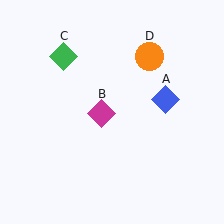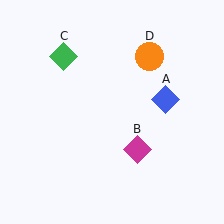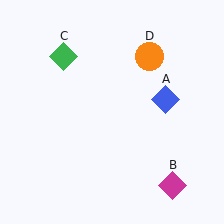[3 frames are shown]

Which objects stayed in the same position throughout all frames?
Blue diamond (object A) and green diamond (object C) and orange circle (object D) remained stationary.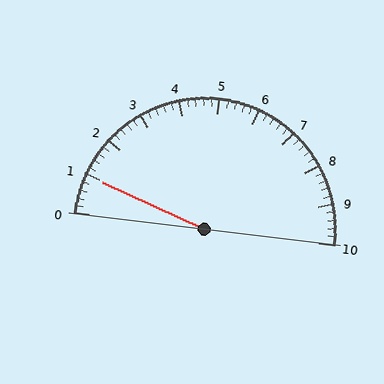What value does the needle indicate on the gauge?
The needle indicates approximately 1.0.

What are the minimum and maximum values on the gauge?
The gauge ranges from 0 to 10.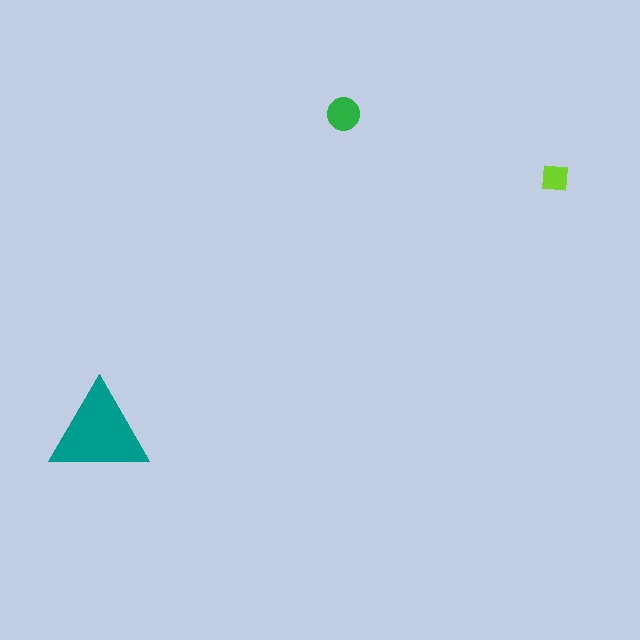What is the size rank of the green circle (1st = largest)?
2nd.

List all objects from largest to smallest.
The teal triangle, the green circle, the lime square.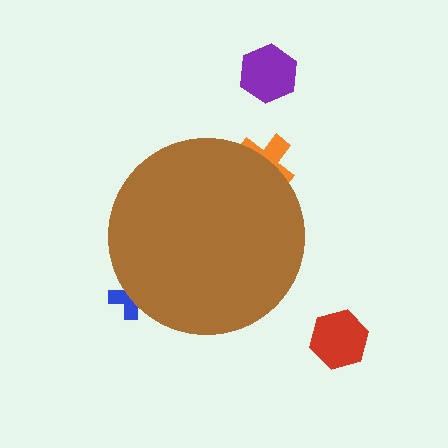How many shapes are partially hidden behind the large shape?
2 shapes are partially hidden.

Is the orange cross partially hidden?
Yes, the orange cross is partially hidden behind the brown circle.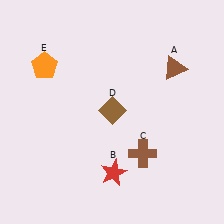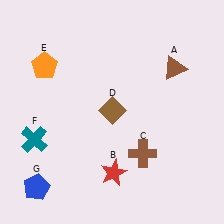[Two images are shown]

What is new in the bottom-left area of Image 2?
A blue pentagon (G) was added in the bottom-left area of Image 2.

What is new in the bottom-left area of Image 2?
A teal cross (F) was added in the bottom-left area of Image 2.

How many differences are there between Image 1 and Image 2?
There are 2 differences between the two images.